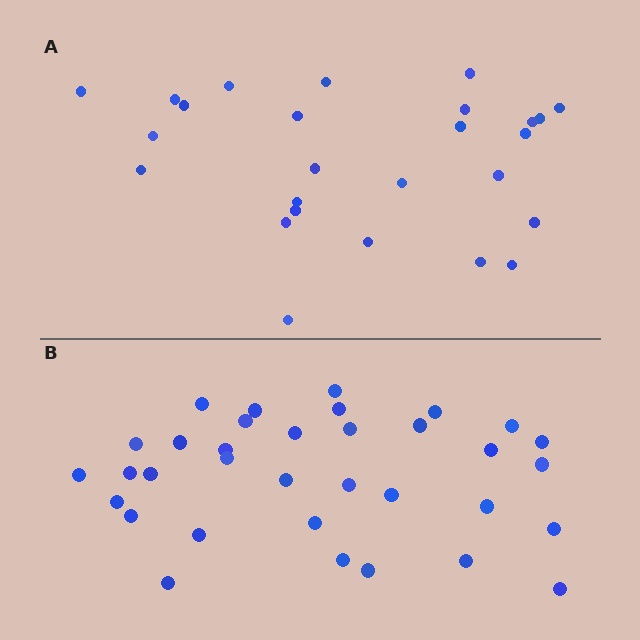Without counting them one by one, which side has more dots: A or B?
Region B (the bottom region) has more dots.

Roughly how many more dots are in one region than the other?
Region B has roughly 8 or so more dots than region A.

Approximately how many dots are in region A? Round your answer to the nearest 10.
About 30 dots. (The exact count is 26, which rounds to 30.)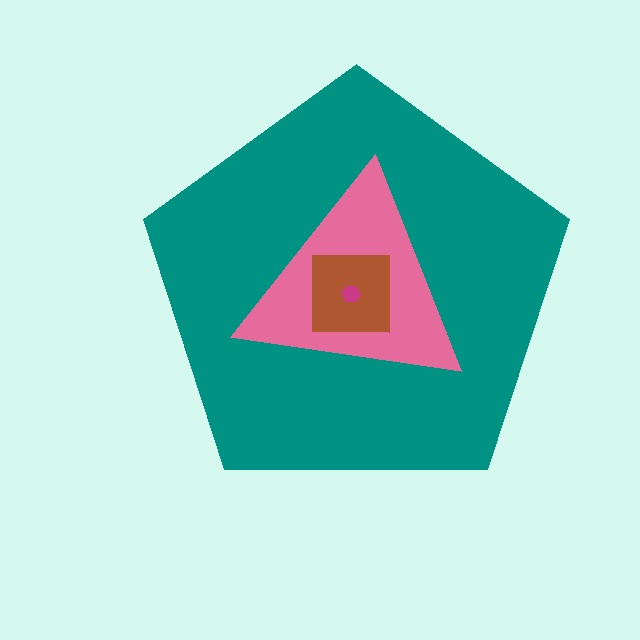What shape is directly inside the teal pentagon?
The pink triangle.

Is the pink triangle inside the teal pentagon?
Yes.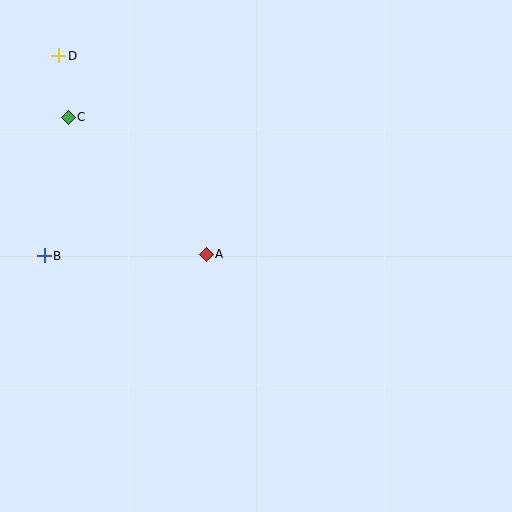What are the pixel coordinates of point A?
Point A is at (206, 254).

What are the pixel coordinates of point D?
Point D is at (59, 56).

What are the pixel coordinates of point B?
Point B is at (44, 256).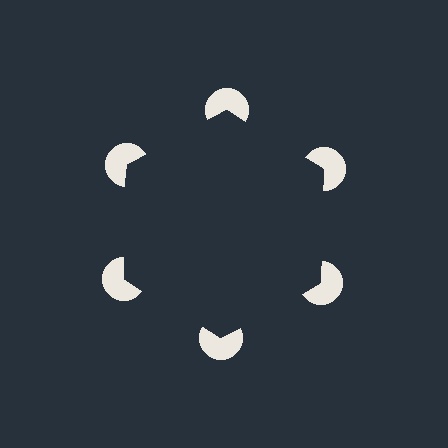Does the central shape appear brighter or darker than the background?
It typically appears slightly darker than the background, even though no actual brightness change is drawn.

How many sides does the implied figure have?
6 sides.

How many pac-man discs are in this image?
There are 6 — one at each vertex of the illusory hexagon.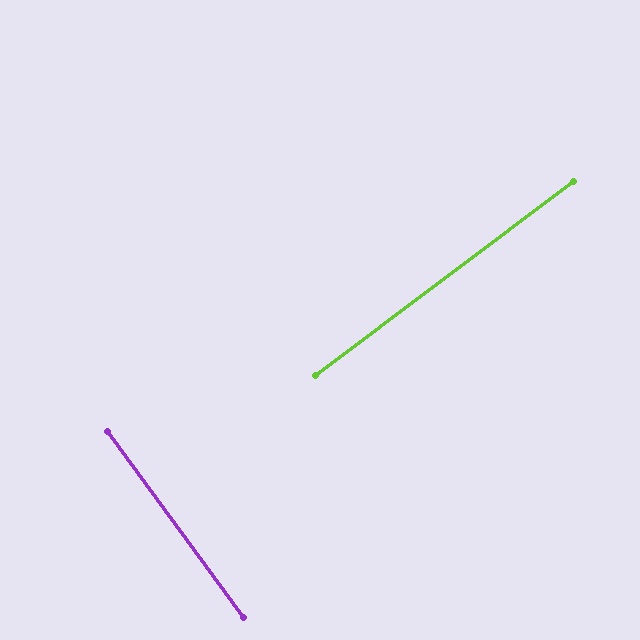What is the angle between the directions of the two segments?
Approximately 89 degrees.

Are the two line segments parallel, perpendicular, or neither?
Perpendicular — they meet at approximately 89°.